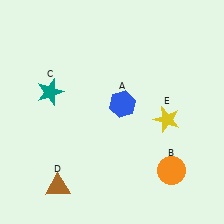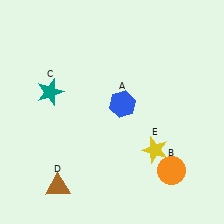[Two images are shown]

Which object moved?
The yellow star (E) moved down.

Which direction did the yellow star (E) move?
The yellow star (E) moved down.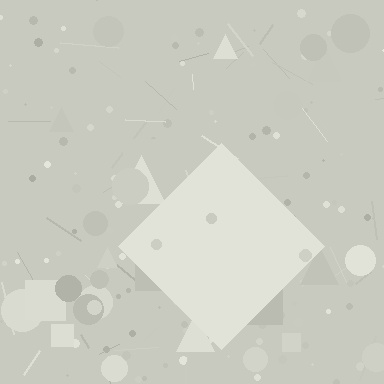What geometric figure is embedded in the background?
A diamond is embedded in the background.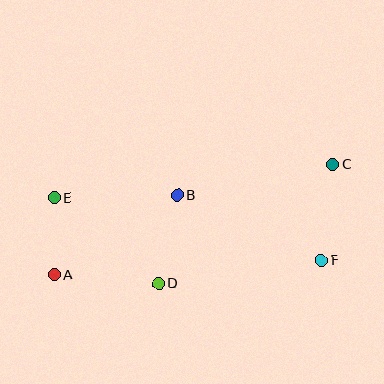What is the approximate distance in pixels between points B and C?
The distance between B and C is approximately 159 pixels.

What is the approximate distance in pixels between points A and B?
The distance between A and B is approximately 147 pixels.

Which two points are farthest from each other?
Points A and C are farthest from each other.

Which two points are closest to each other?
Points A and E are closest to each other.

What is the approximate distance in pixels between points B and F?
The distance between B and F is approximately 158 pixels.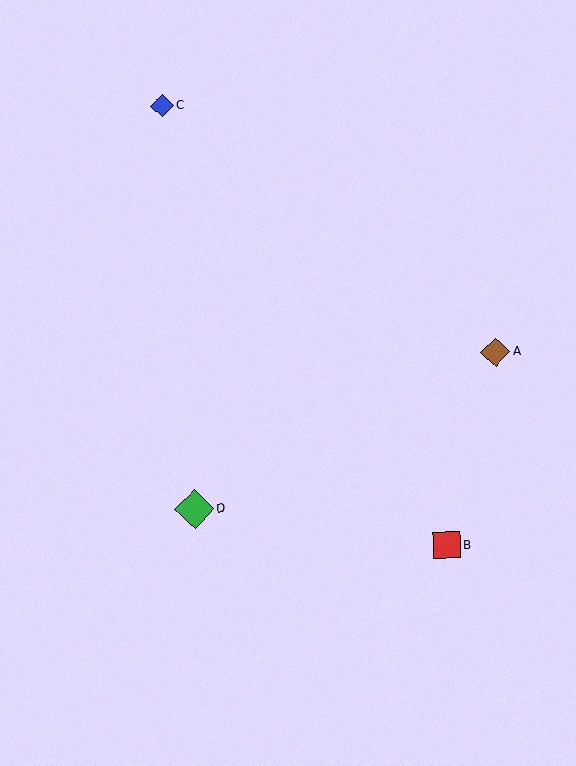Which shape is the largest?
The green diamond (labeled D) is the largest.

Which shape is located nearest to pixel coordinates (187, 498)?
The green diamond (labeled D) at (194, 509) is nearest to that location.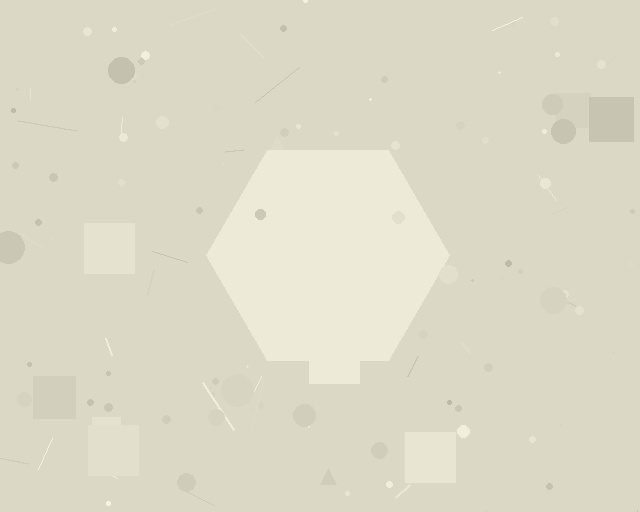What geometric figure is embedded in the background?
A hexagon is embedded in the background.